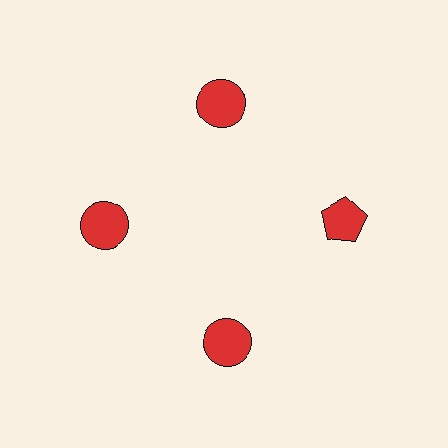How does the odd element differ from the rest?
It has a different shape: pentagon instead of circle.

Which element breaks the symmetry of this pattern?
The red pentagon at roughly the 3 o'clock position breaks the symmetry. All other shapes are red circles.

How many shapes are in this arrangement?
There are 4 shapes arranged in a ring pattern.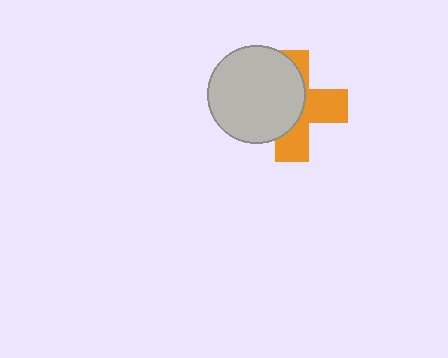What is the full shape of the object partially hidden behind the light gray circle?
The partially hidden object is an orange cross.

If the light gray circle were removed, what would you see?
You would see the complete orange cross.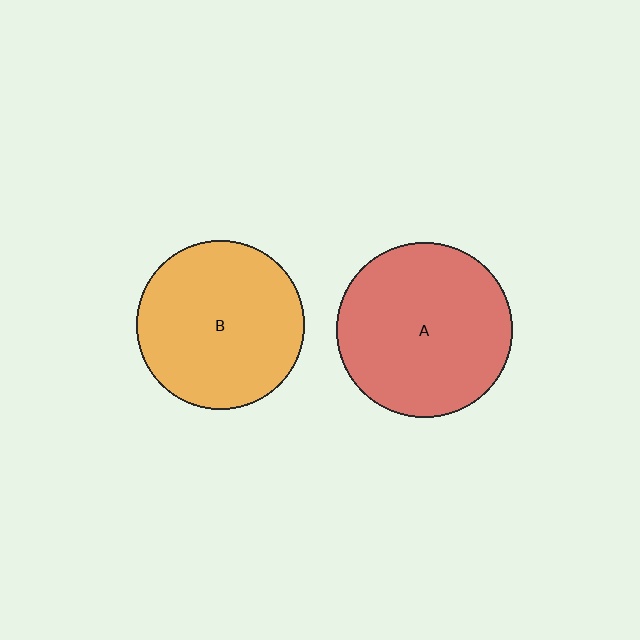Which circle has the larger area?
Circle A (red).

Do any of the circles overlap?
No, none of the circles overlap.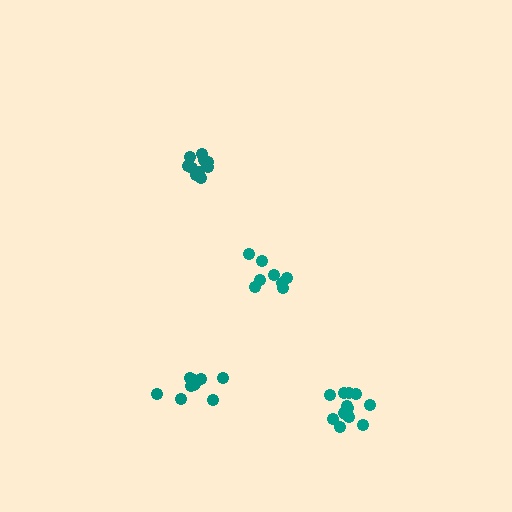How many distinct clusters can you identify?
There are 4 distinct clusters.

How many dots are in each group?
Group 1: 8 dots, Group 2: 10 dots, Group 3: 11 dots, Group 4: 13 dots (42 total).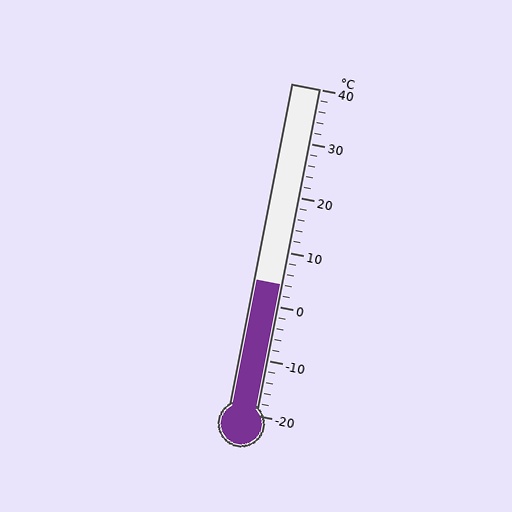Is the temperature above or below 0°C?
The temperature is above 0°C.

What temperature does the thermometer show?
The thermometer shows approximately 4°C.